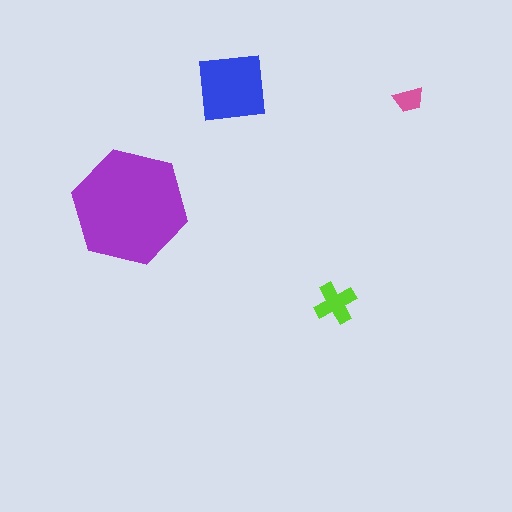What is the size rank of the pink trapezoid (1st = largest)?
4th.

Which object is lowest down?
The lime cross is bottommost.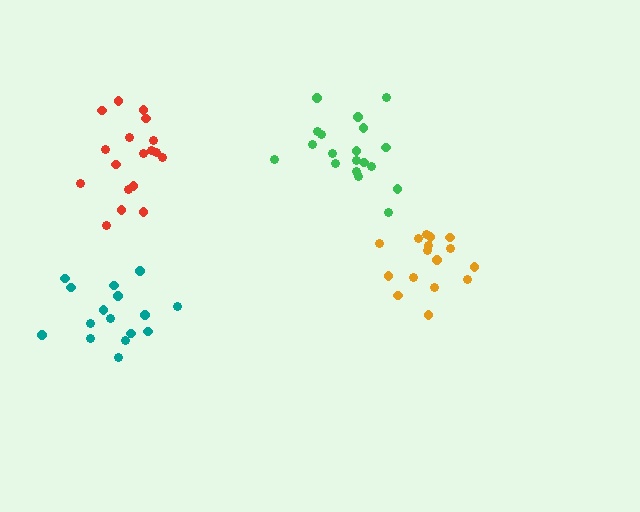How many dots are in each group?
Group 1: 19 dots, Group 2: 16 dots, Group 3: 18 dots, Group 4: 16 dots (69 total).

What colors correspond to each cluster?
The clusters are colored: green, teal, red, orange.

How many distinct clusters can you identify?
There are 4 distinct clusters.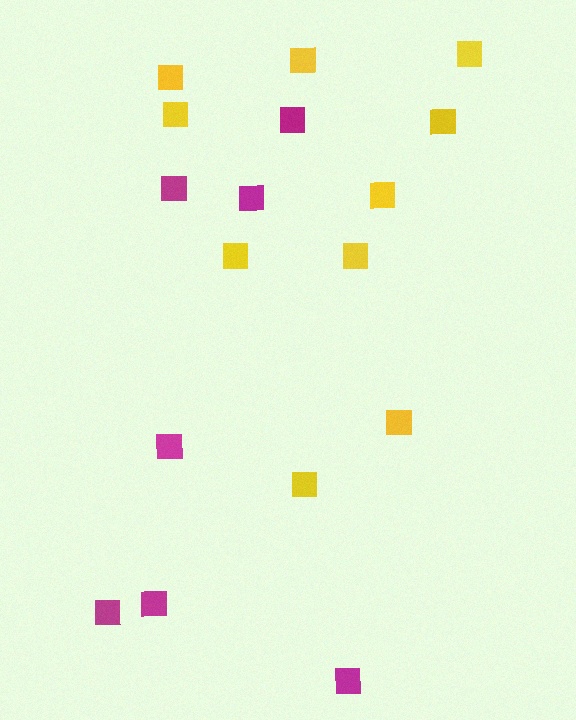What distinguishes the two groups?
There are 2 groups: one group of yellow squares (10) and one group of magenta squares (7).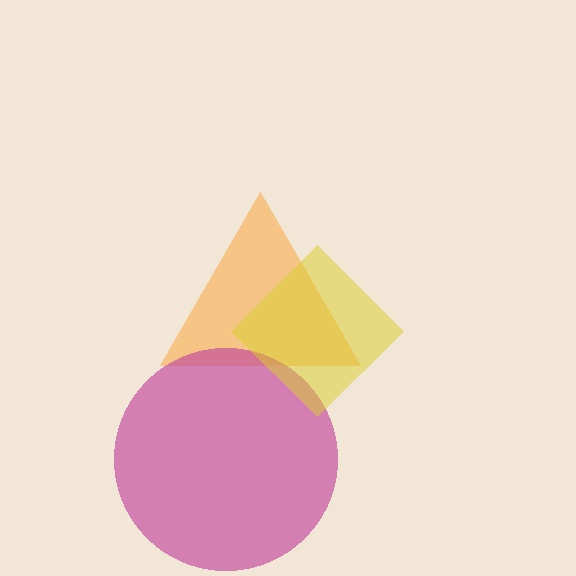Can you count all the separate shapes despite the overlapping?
Yes, there are 3 separate shapes.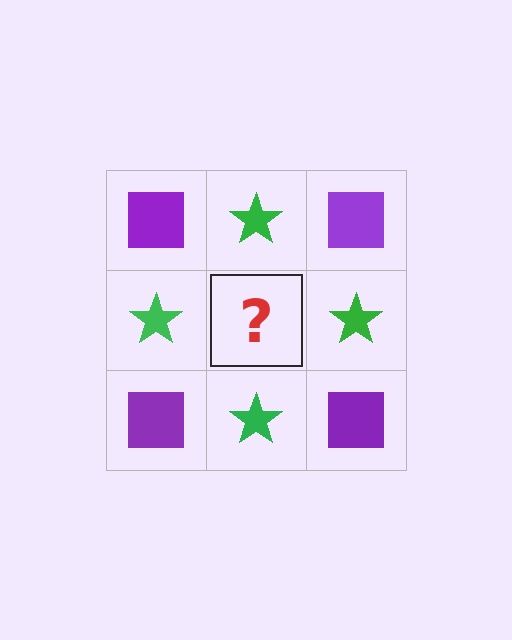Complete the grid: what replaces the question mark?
The question mark should be replaced with a purple square.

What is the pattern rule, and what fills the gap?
The rule is that it alternates purple square and green star in a checkerboard pattern. The gap should be filled with a purple square.